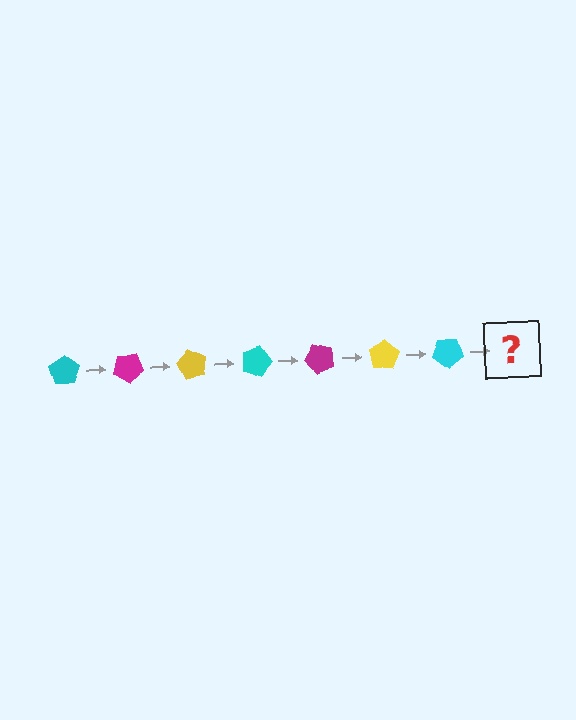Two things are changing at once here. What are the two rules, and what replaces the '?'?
The two rules are that it rotates 30 degrees each step and the color cycles through cyan, magenta, and yellow. The '?' should be a magenta pentagon, rotated 210 degrees from the start.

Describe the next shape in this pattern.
It should be a magenta pentagon, rotated 210 degrees from the start.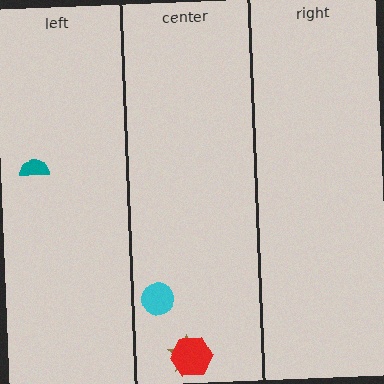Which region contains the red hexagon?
The center region.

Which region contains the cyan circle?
The center region.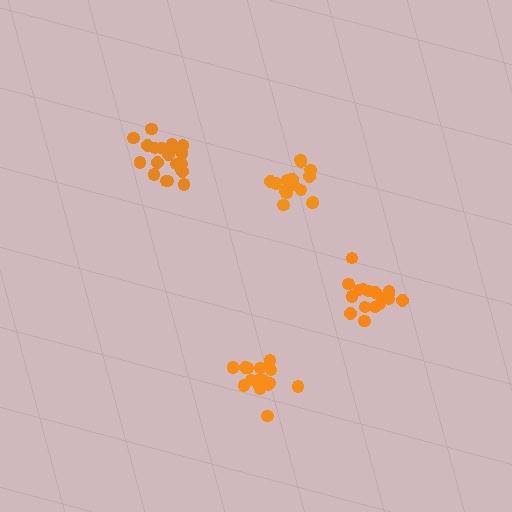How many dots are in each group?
Group 1: 17 dots, Group 2: 17 dots, Group 3: 17 dots, Group 4: 20 dots (71 total).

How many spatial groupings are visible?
There are 4 spatial groupings.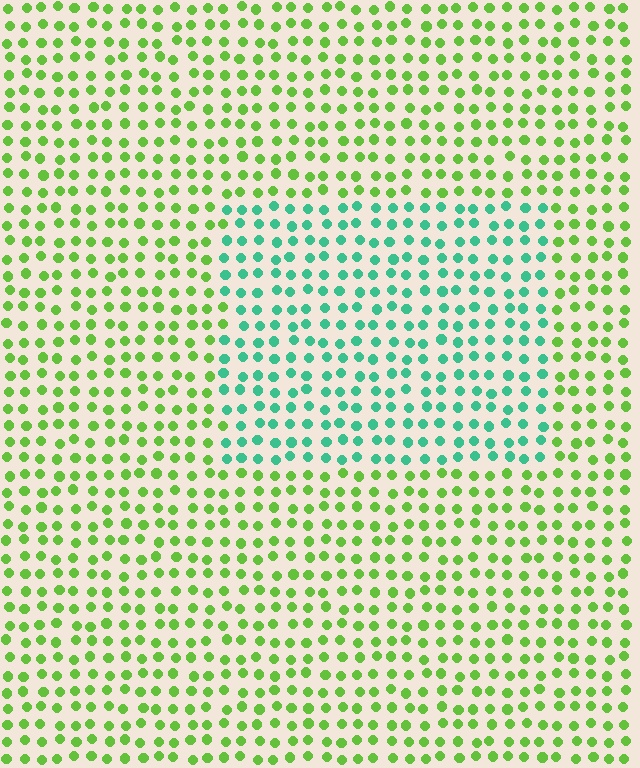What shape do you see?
I see a rectangle.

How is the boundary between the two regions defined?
The boundary is defined purely by a slight shift in hue (about 55 degrees). Spacing, size, and orientation are identical on both sides.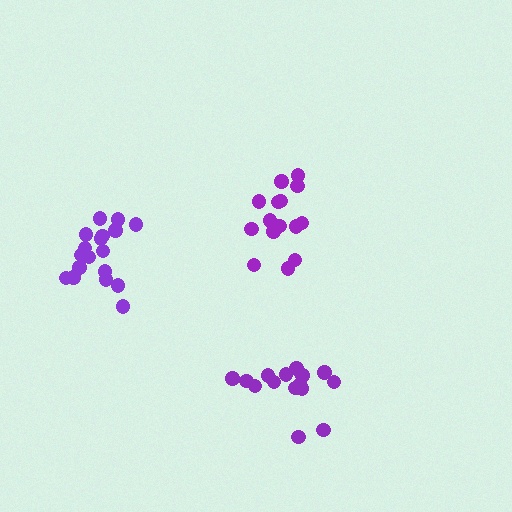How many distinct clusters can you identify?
There are 3 distinct clusters.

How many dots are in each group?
Group 1: 18 dots, Group 2: 15 dots, Group 3: 15 dots (48 total).